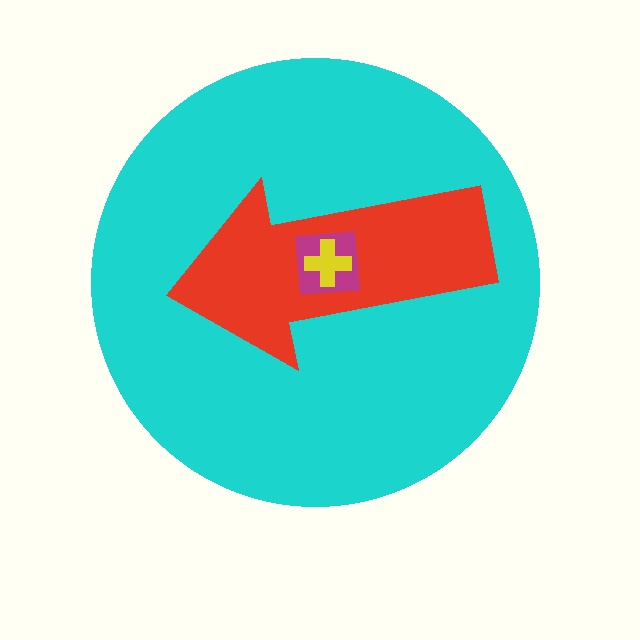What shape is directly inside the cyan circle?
The red arrow.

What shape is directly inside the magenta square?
The yellow cross.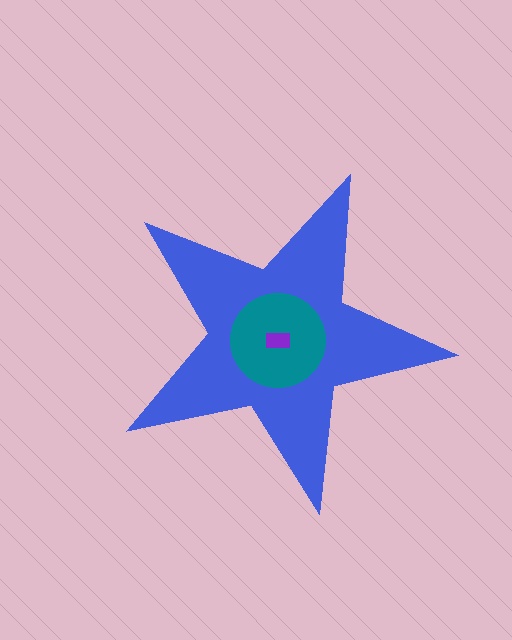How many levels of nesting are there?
3.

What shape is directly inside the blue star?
The teal circle.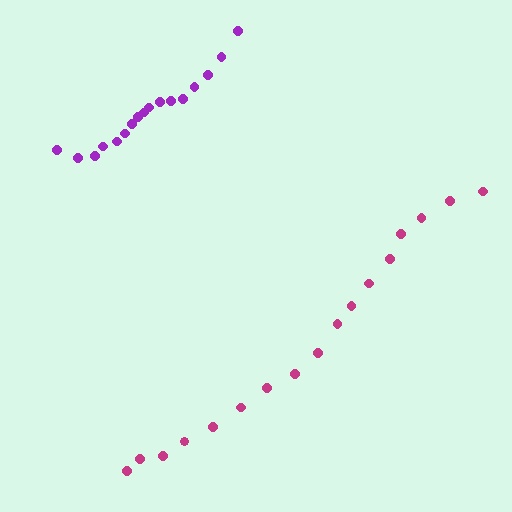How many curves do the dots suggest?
There are 2 distinct paths.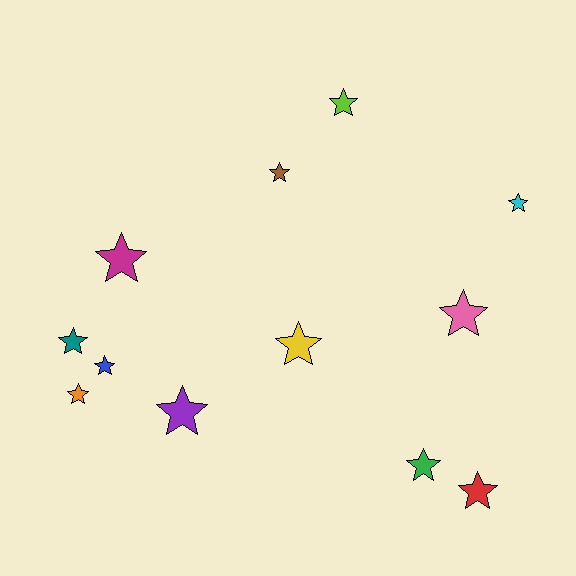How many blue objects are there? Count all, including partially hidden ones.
There is 1 blue object.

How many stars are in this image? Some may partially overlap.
There are 12 stars.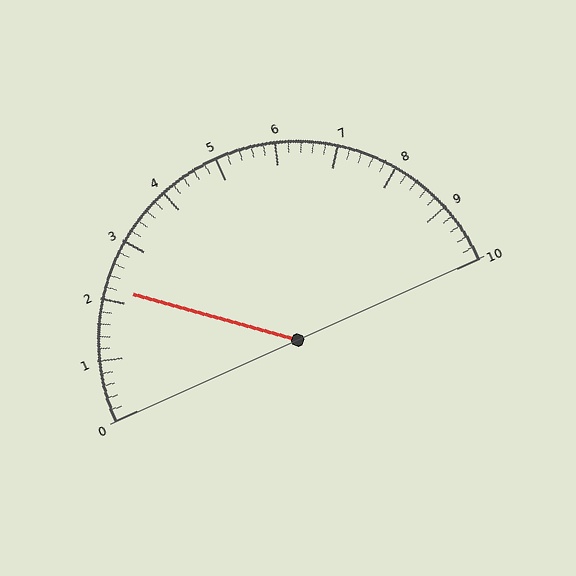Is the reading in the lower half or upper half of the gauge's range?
The reading is in the lower half of the range (0 to 10).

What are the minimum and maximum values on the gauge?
The gauge ranges from 0 to 10.